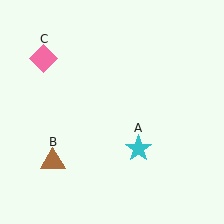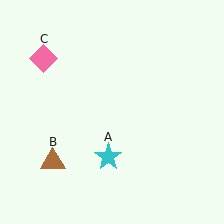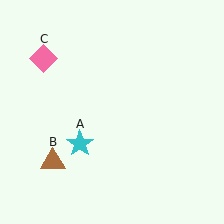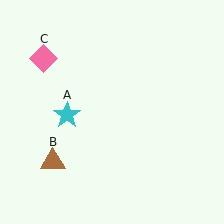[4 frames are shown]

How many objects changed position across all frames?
1 object changed position: cyan star (object A).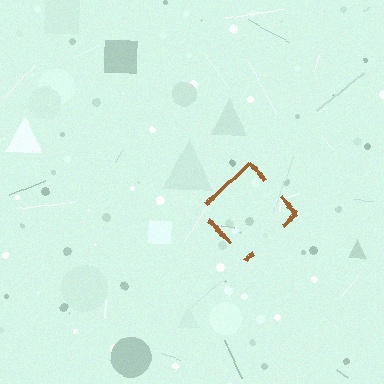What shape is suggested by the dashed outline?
The dashed outline suggests a diamond.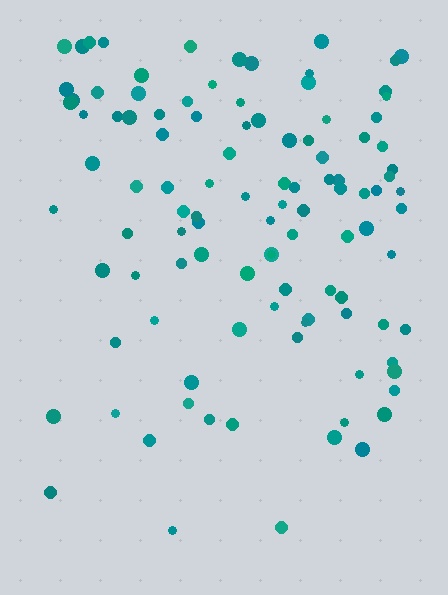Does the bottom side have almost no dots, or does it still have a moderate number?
Still a moderate number, just noticeably fewer than the top.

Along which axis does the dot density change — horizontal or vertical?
Vertical.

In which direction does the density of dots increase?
From bottom to top, with the top side densest.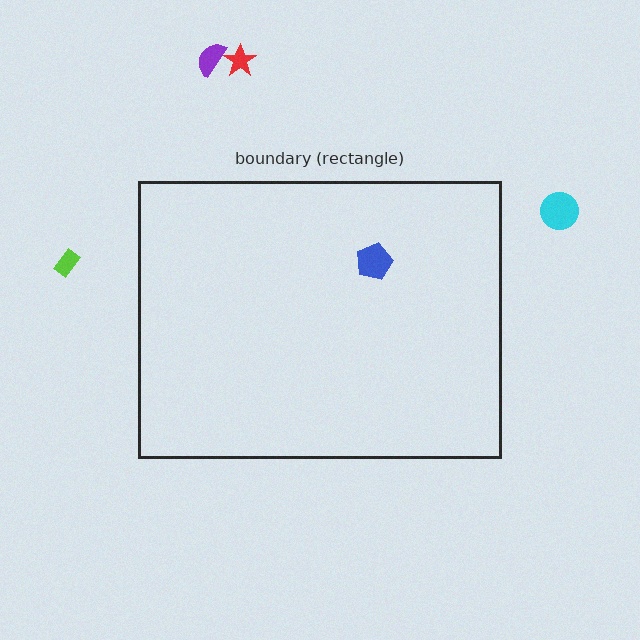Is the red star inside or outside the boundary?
Outside.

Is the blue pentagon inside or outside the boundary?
Inside.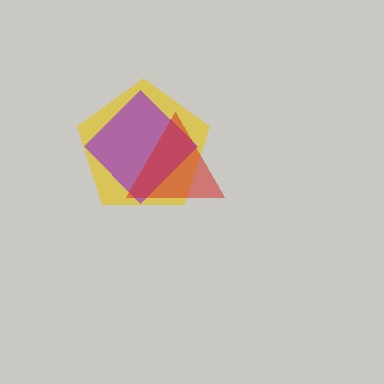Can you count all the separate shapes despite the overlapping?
Yes, there are 3 separate shapes.